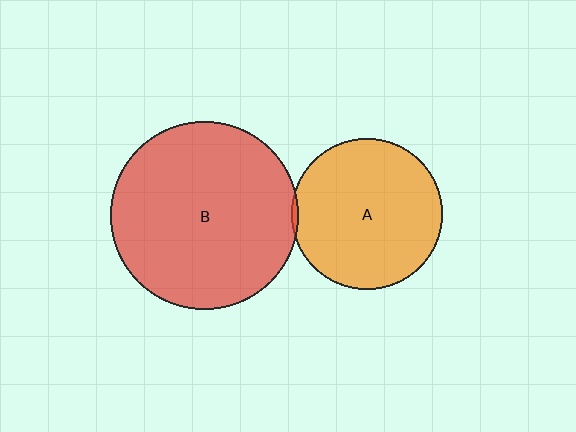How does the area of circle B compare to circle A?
Approximately 1.6 times.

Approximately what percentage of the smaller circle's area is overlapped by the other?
Approximately 5%.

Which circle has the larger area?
Circle B (red).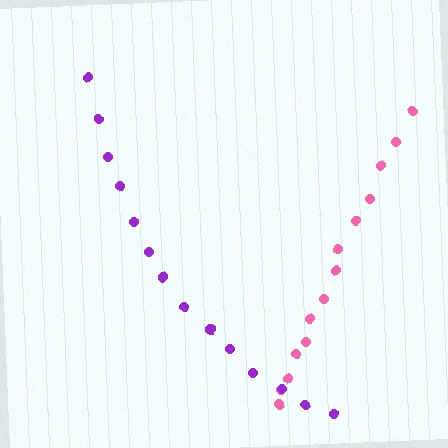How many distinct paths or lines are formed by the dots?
There are 2 distinct paths.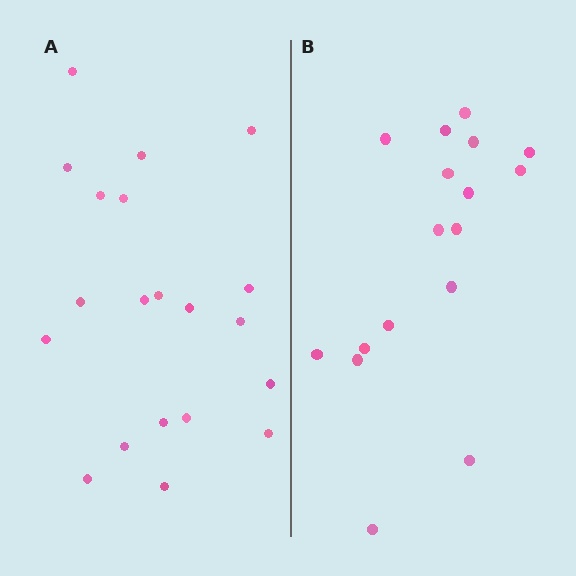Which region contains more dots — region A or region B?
Region A (the left region) has more dots.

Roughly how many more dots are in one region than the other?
Region A has just a few more — roughly 2 or 3 more dots than region B.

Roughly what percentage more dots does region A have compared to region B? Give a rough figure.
About 20% more.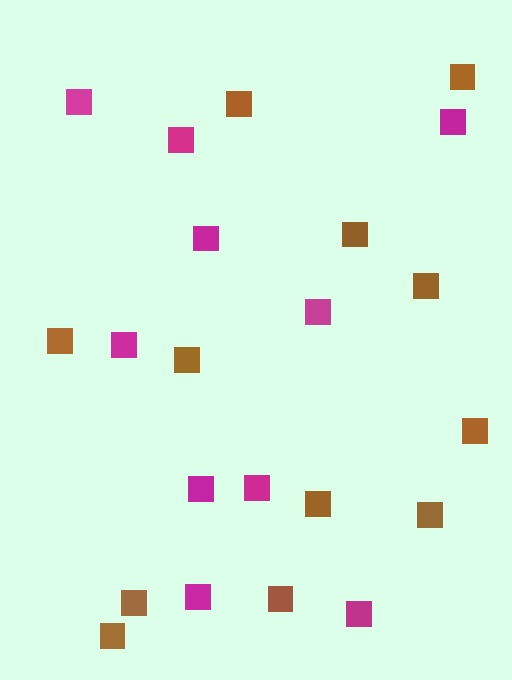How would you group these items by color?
There are 2 groups: one group of magenta squares (10) and one group of brown squares (12).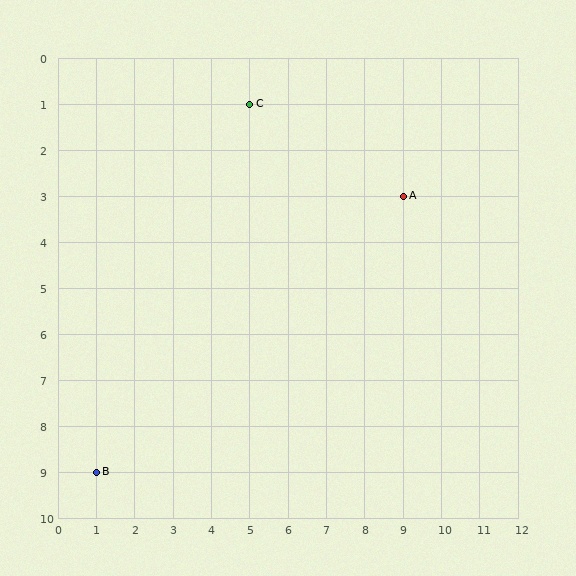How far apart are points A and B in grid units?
Points A and B are 8 columns and 6 rows apart (about 10.0 grid units diagonally).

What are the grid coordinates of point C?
Point C is at grid coordinates (5, 1).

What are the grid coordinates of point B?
Point B is at grid coordinates (1, 9).